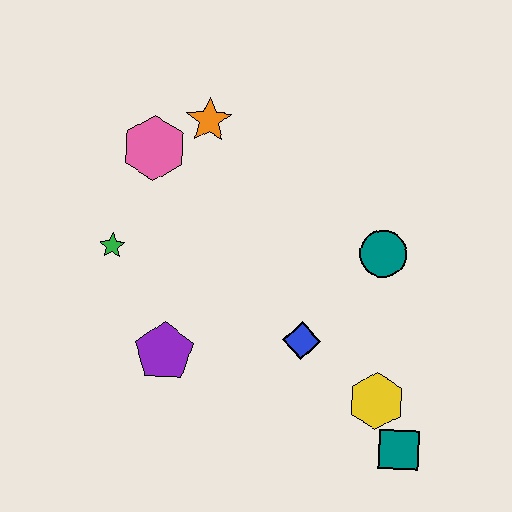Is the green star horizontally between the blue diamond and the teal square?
No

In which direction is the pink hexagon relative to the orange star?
The pink hexagon is to the left of the orange star.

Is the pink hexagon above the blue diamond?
Yes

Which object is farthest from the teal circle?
The green star is farthest from the teal circle.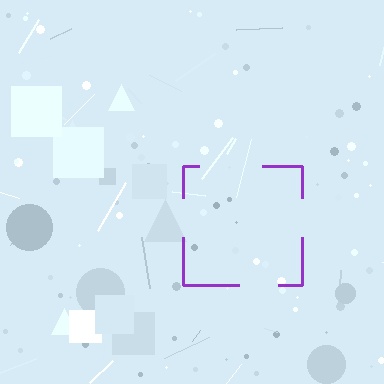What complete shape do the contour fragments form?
The contour fragments form a square.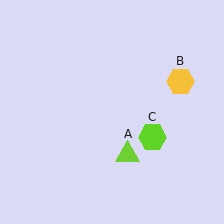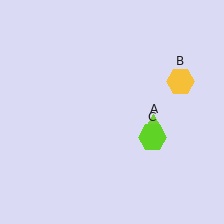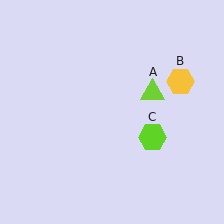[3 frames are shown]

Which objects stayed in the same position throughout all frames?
Yellow hexagon (object B) and lime hexagon (object C) remained stationary.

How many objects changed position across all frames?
1 object changed position: lime triangle (object A).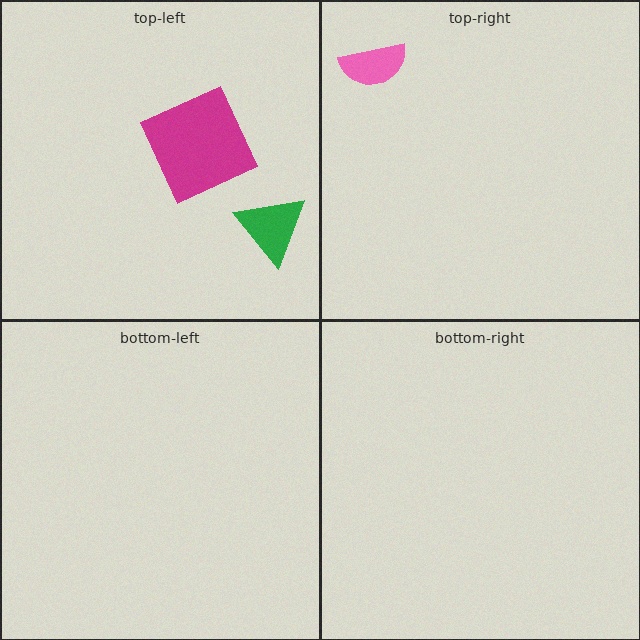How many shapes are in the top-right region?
1.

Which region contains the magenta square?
The top-left region.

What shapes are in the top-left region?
The magenta square, the green triangle.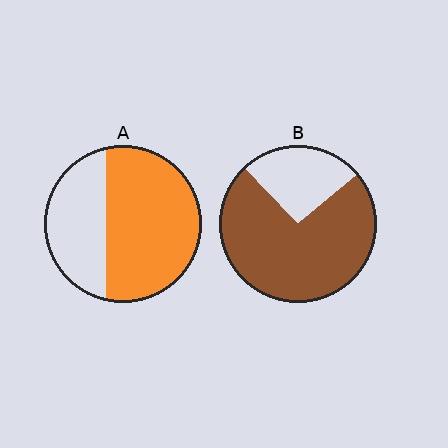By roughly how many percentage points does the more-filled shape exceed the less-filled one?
By roughly 10 percentage points (B over A).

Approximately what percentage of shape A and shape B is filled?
A is approximately 65% and B is approximately 75%.